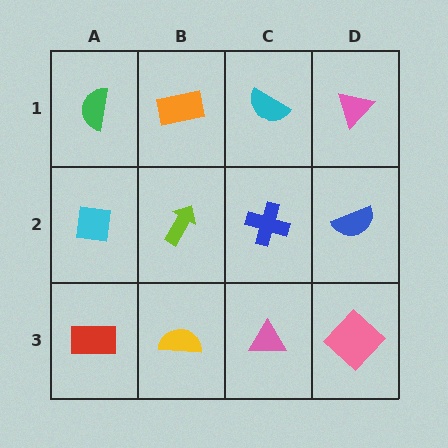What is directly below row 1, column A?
A cyan square.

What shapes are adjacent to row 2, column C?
A cyan semicircle (row 1, column C), a pink triangle (row 3, column C), a lime arrow (row 2, column B), a blue semicircle (row 2, column D).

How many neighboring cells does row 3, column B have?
3.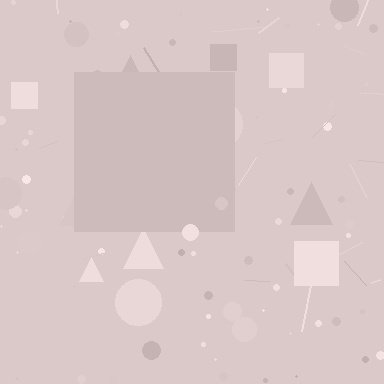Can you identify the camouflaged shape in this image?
The camouflaged shape is a square.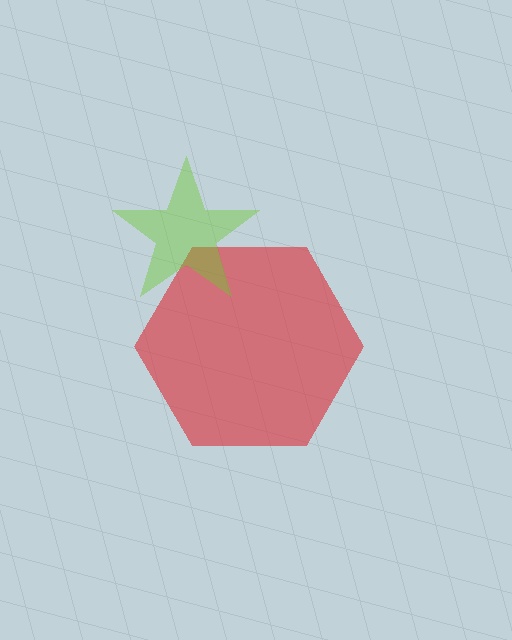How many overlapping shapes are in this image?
There are 2 overlapping shapes in the image.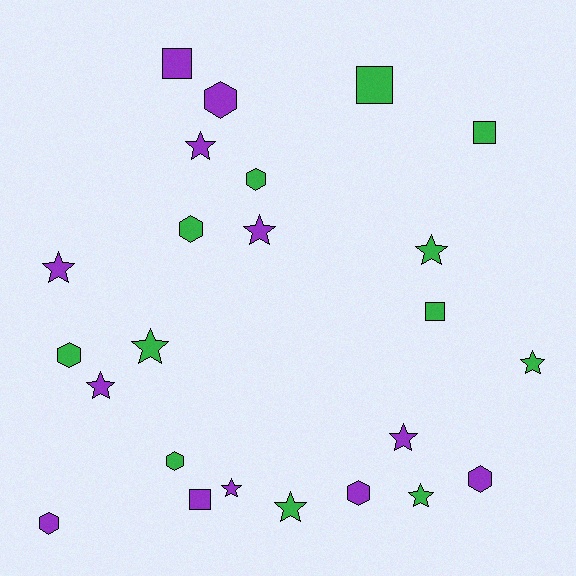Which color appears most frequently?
Green, with 12 objects.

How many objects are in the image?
There are 24 objects.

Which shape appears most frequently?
Star, with 11 objects.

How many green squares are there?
There are 3 green squares.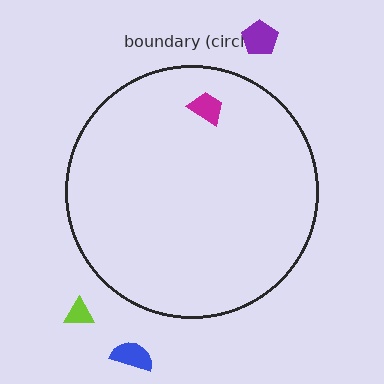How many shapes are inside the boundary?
1 inside, 3 outside.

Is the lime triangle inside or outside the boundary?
Outside.